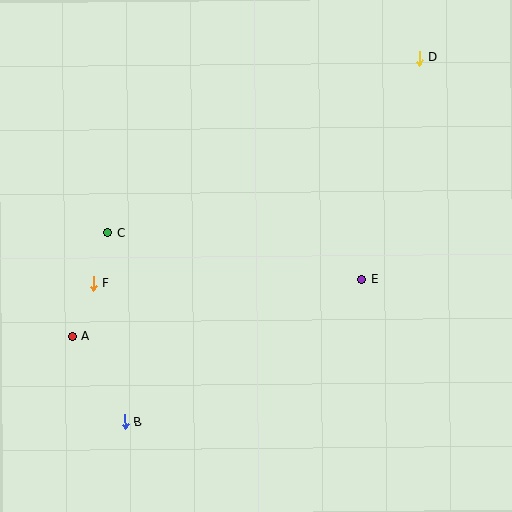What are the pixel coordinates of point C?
Point C is at (107, 233).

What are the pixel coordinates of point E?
Point E is at (362, 279).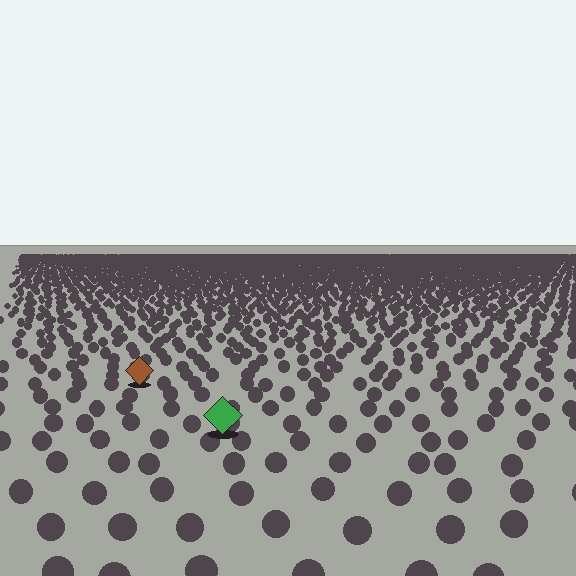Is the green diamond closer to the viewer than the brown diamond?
Yes. The green diamond is closer — you can tell from the texture gradient: the ground texture is coarser near it.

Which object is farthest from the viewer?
The brown diamond is farthest from the viewer. It appears smaller and the ground texture around it is denser.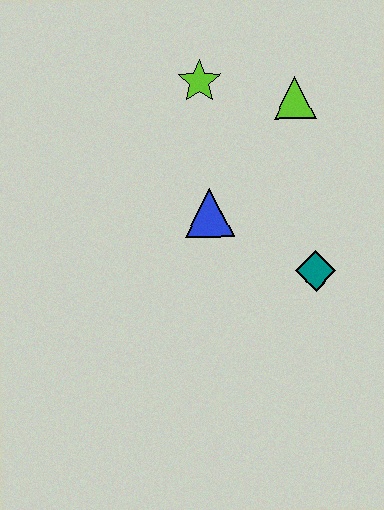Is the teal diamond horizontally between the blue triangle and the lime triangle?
No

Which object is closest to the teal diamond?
The blue triangle is closest to the teal diamond.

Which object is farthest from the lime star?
The teal diamond is farthest from the lime star.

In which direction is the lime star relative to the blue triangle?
The lime star is above the blue triangle.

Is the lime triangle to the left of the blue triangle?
No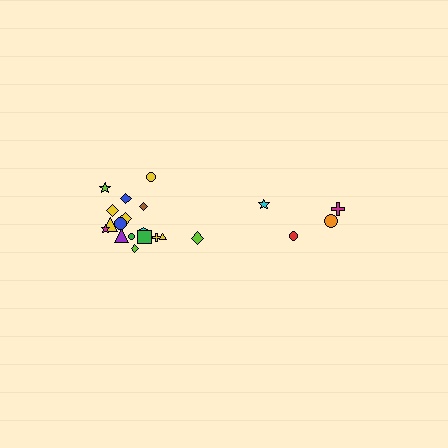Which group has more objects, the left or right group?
The left group.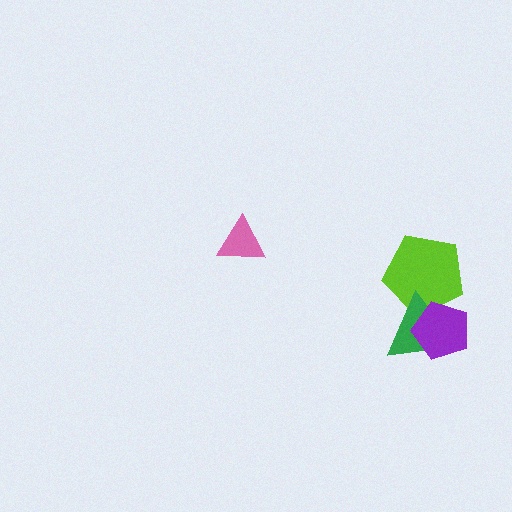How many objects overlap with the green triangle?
2 objects overlap with the green triangle.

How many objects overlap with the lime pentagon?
2 objects overlap with the lime pentagon.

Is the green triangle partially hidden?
Yes, it is partially covered by another shape.